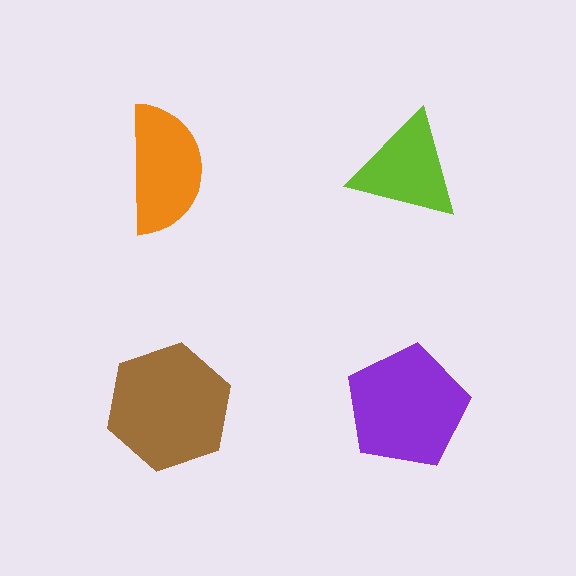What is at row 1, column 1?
An orange semicircle.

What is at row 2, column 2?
A purple pentagon.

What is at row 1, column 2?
A lime triangle.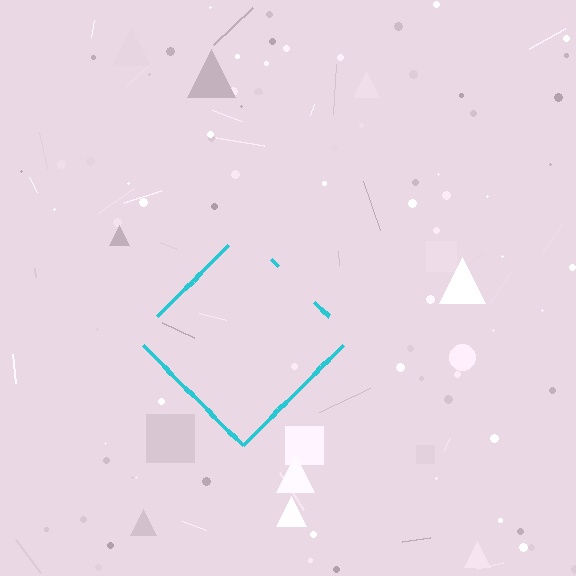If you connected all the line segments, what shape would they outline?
They would outline a diamond.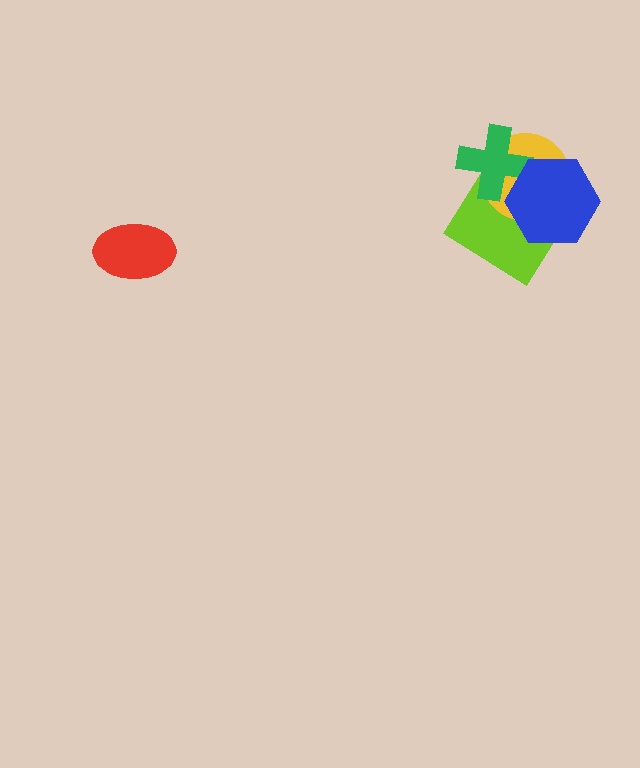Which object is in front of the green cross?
The blue hexagon is in front of the green cross.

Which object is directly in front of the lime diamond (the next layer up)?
The yellow circle is directly in front of the lime diamond.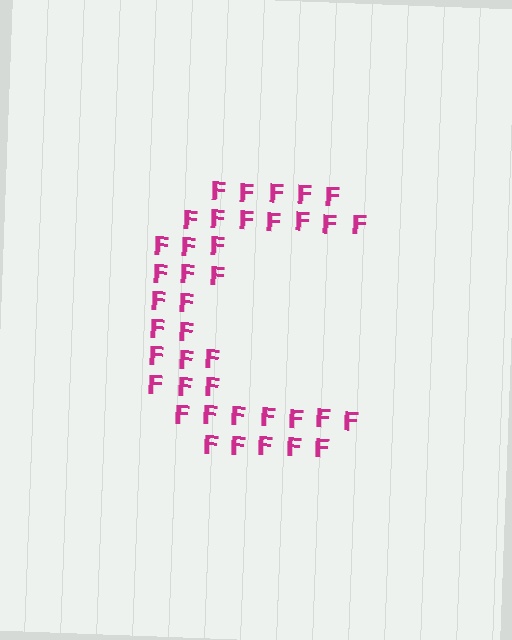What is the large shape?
The large shape is the letter C.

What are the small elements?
The small elements are letter F's.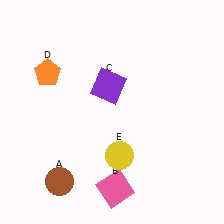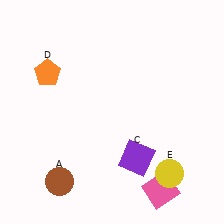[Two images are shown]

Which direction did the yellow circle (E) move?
The yellow circle (E) moved right.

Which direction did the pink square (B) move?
The pink square (B) moved right.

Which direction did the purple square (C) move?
The purple square (C) moved down.